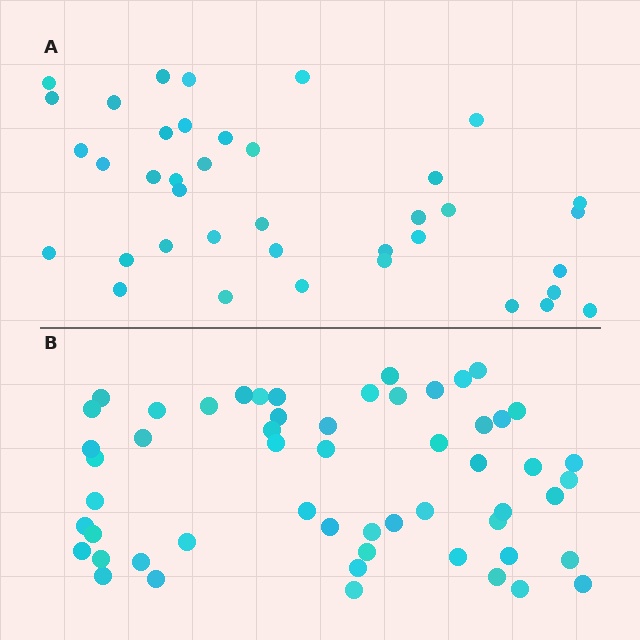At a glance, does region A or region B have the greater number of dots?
Region B (the bottom region) has more dots.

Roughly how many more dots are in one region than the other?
Region B has approximately 15 more dots than region A.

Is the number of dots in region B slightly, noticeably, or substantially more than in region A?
Region B has noticeably more, but not dramatically so. The ratio is roughly 1.4 to 1.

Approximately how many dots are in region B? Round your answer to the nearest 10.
About 60 dots. (The exact count is 55, which rounds to 60.)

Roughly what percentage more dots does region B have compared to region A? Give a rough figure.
About 40% more.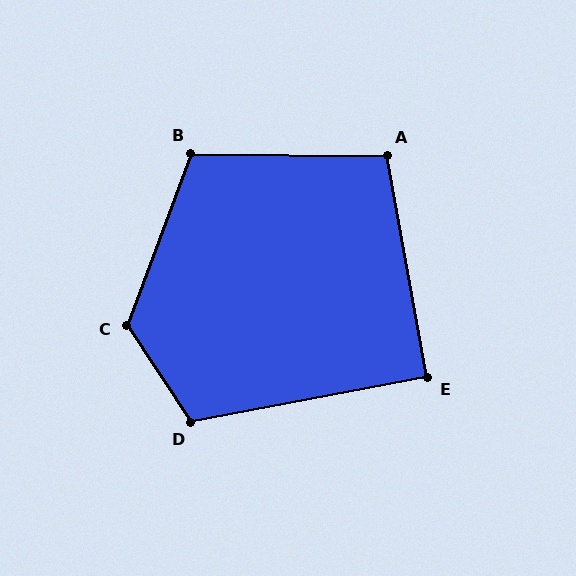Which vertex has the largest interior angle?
C, at approximately 126 degrees.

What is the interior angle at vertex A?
Approximately 101 degrees (obtuse).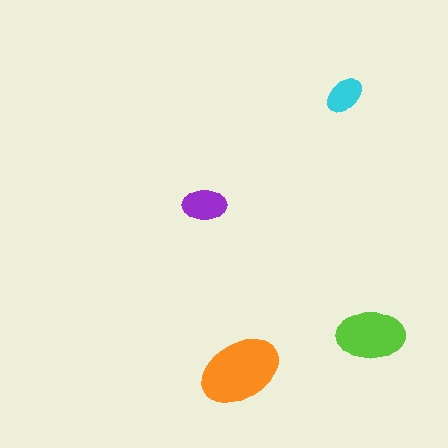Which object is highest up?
The cyan ellipse is topmost.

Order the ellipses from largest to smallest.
the orange one, the lime one, the purple one, the cyan one.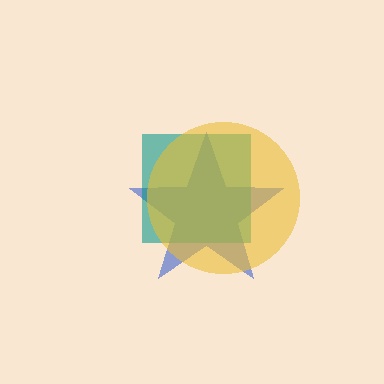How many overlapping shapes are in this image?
There are 3 overlapping shapes in the image.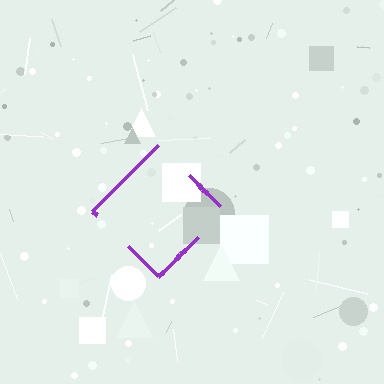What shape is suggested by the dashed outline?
The dashed outline suggests a diamond.